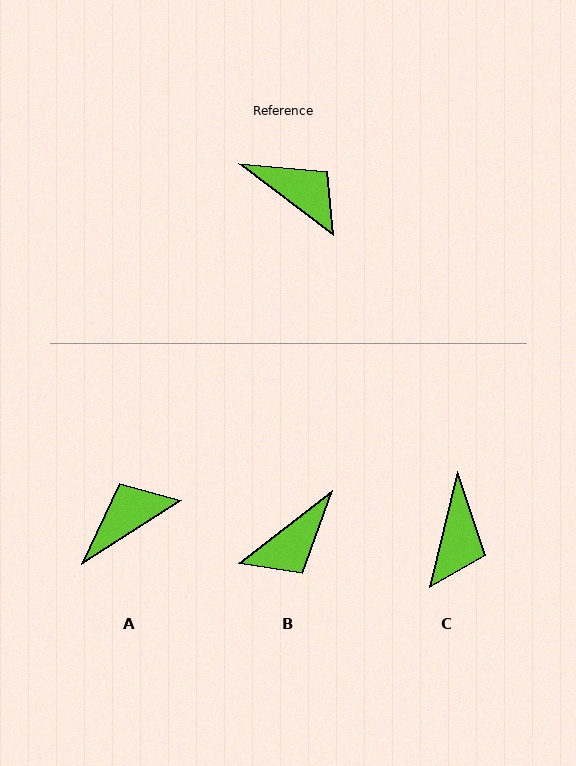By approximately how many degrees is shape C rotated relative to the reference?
Approximately 66 degrees clockwise.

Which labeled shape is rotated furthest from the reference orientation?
B, about 105 degrees away.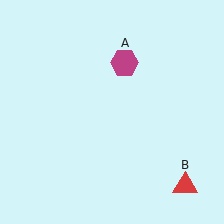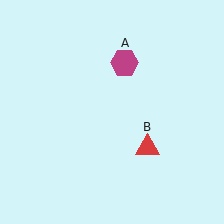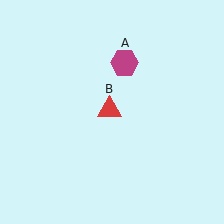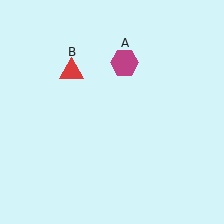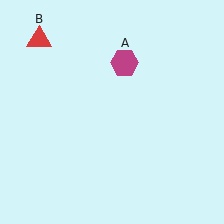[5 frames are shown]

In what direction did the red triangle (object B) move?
The red triangle (object B) moved up and to the left.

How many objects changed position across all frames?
1 object changed position: red triangle (object B).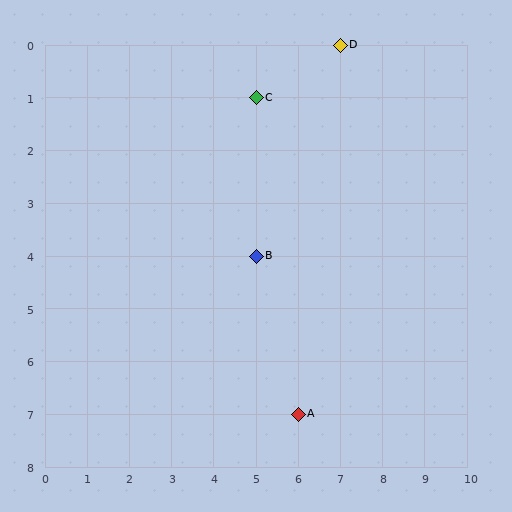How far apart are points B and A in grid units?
Points B and A are 1 column and 3 rows apart (about 3.2 grid units diagonally).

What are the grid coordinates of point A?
Point A is at grid coordinates (6, 7).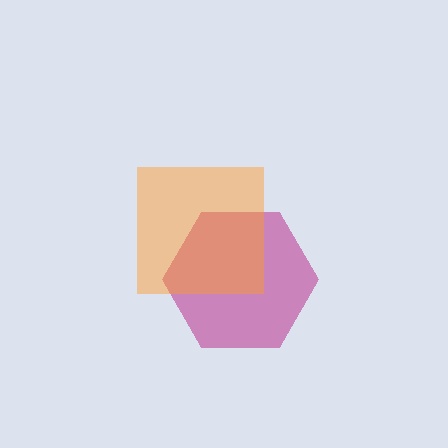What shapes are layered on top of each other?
The layered shapes are: a magenta hexagon, an orange square.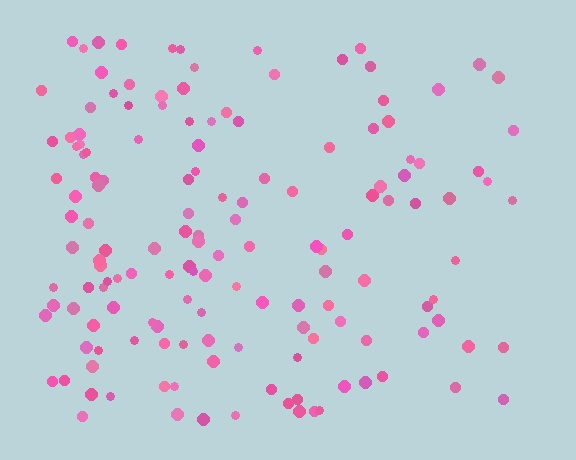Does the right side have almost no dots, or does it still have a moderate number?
Still a moderate number, just noticeably fewer than the left.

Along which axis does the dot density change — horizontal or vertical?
Horizontal.